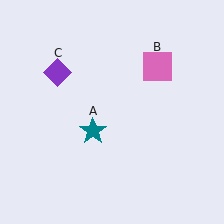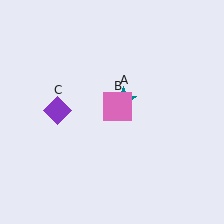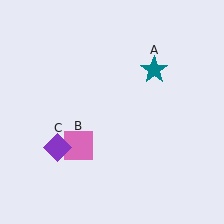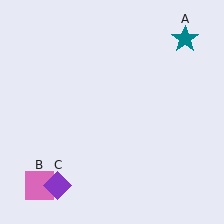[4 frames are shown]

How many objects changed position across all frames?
3 objects changed position: teal star (object A), pink square (object B), purple diamond (object C).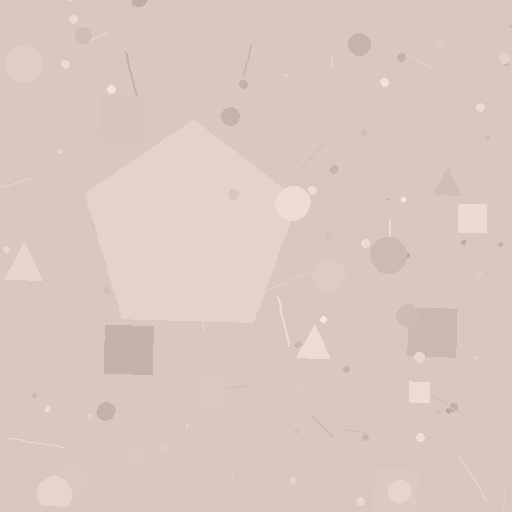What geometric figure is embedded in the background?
A pentagon is embedded in the background.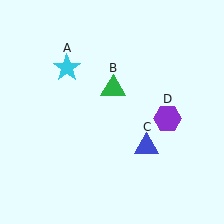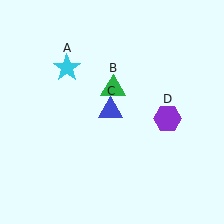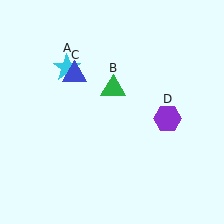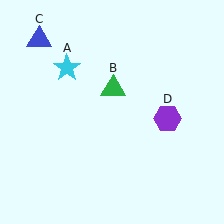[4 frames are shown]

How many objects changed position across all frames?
1 object changed position: blue triangle (object C).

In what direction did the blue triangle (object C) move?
The blue triangle (object C) moved up and to the left.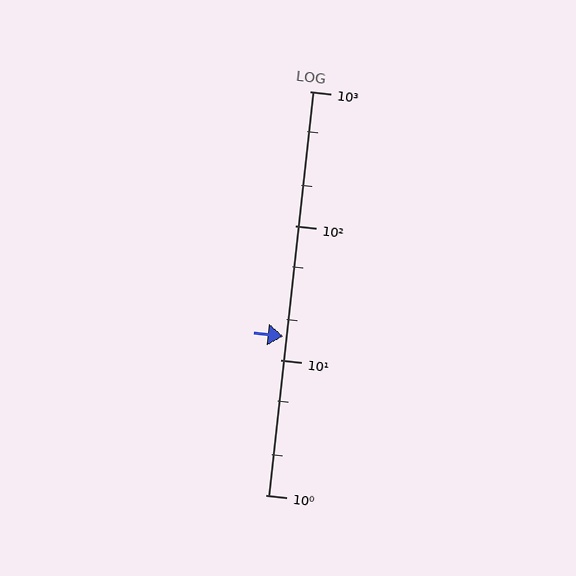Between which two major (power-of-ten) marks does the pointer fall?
The pointer is between 10 and 100.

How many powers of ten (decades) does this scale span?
The scale spans 3 decades, from 1 to 1000.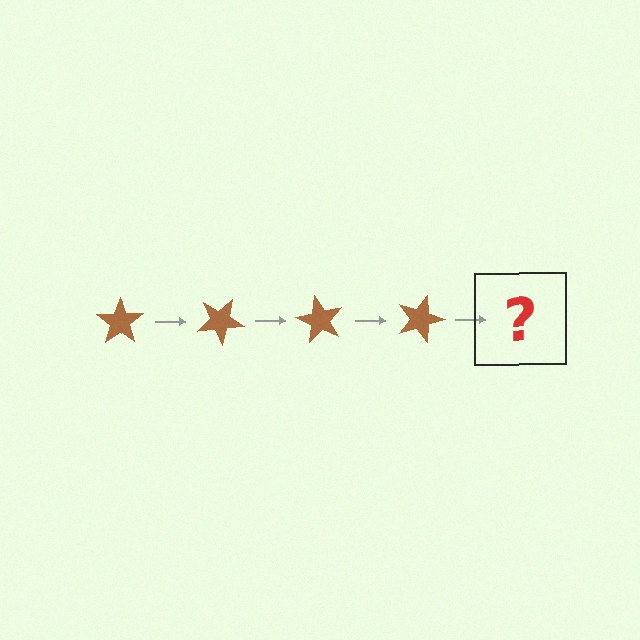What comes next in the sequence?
The next element should be a brown star rotated 120 degrees.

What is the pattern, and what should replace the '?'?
The pattern is that the star rotates 30 degrees each step. The '?' should be a brown star rotated 120 degrees.